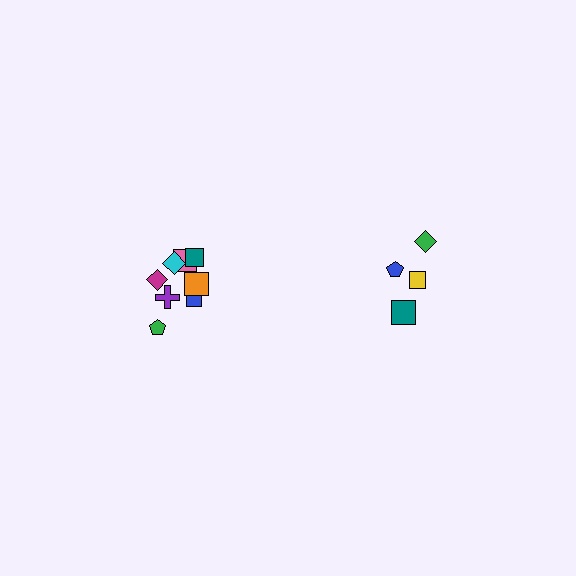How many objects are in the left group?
There are 8 objects.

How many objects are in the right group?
There are 4 objects.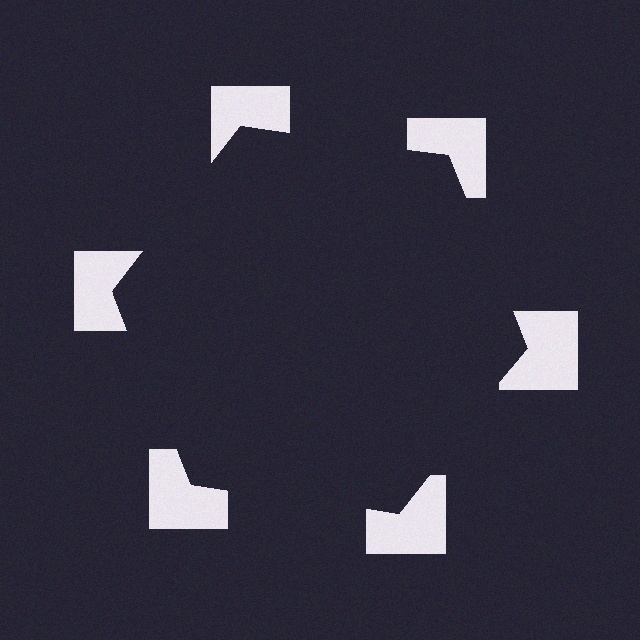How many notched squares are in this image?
There are 6 — one at each vertex of the illusory hexagon.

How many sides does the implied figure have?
6 sides.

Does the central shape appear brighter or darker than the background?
It typically appears slightly darker than the background, even though no actual brightness change is drawn.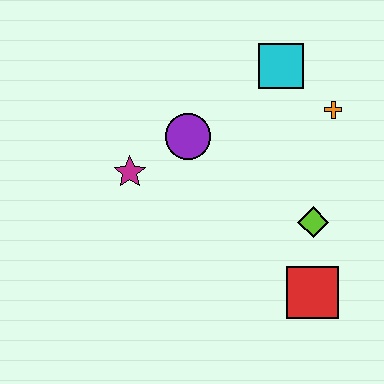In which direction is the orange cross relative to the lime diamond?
The orange cross is above the lime diamond.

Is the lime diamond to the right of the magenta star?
Yes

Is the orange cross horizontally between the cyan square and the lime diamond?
No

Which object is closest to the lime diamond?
The red square is closest to the lime diamond.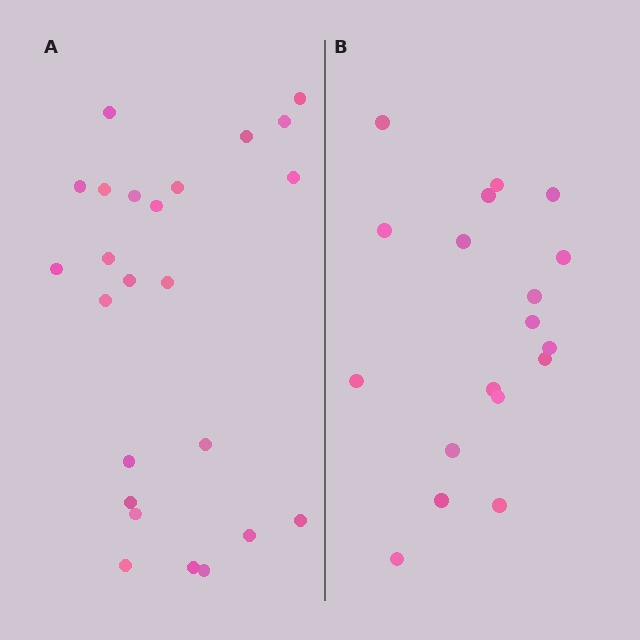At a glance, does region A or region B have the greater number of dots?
Region A (the left region) has more dots.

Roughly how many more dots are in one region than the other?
Region A has about 6 more dots than region B.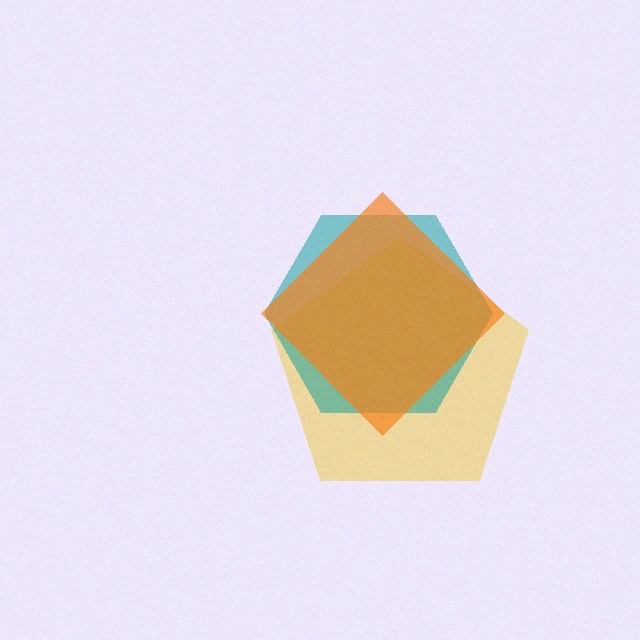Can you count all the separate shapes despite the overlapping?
Yes, there are 3 separate shapes.